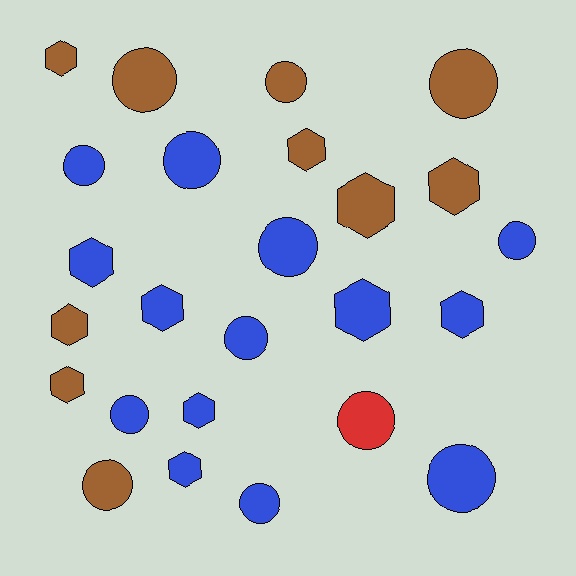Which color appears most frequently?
Blue, with 14 objects.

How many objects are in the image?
There are 25 objects.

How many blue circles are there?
There are 8 blue circles.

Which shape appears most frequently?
Circle, with 13 objects.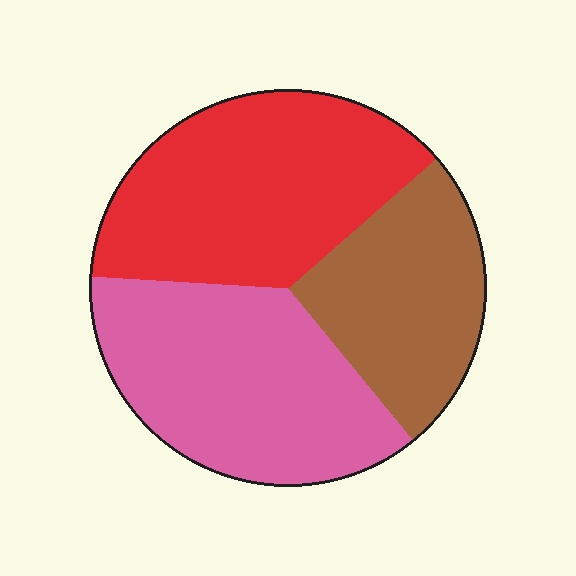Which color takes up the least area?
Brown, at roughly 25%.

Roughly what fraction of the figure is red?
Red takes up about three eighths (3/8) of the figure.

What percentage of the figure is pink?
Pink takes up between a third and a half of the figure.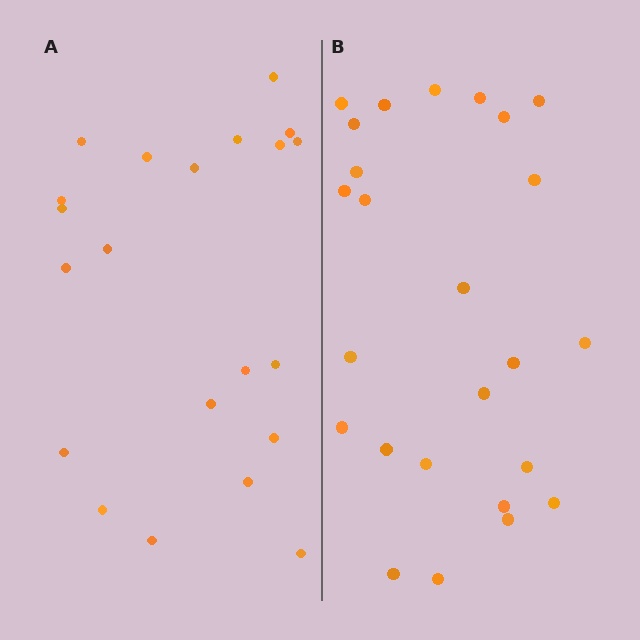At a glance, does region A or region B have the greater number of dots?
Region B (the right region) has more dots.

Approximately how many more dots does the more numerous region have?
Region B has about 4 more dots than region A.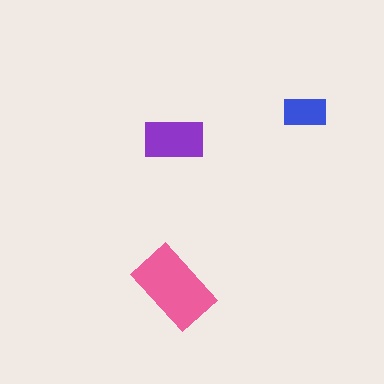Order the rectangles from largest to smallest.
the pink one, the purple one, the blue one.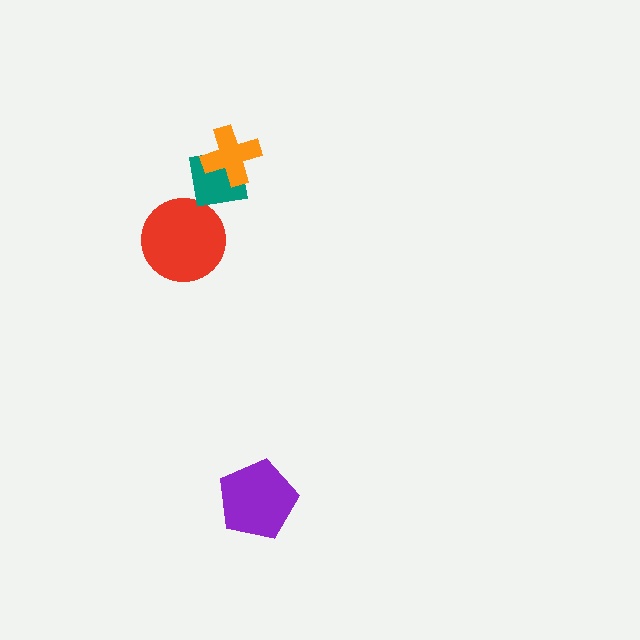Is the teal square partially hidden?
Yes, it is partially covered by another shape.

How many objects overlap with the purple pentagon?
0 objects overlap with the purple pentagon.